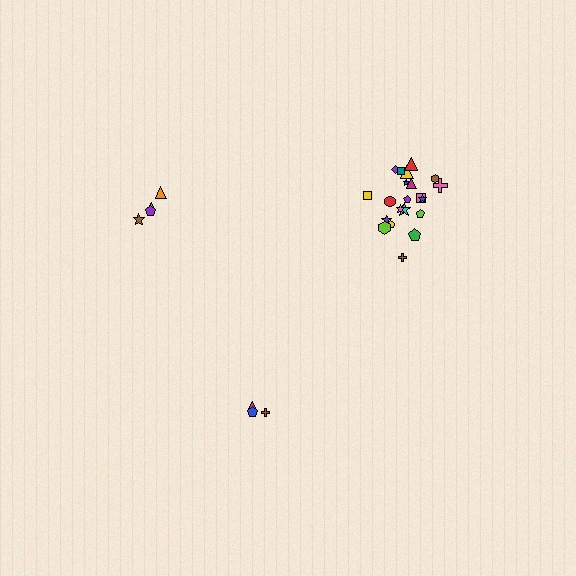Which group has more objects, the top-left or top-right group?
The top-right group.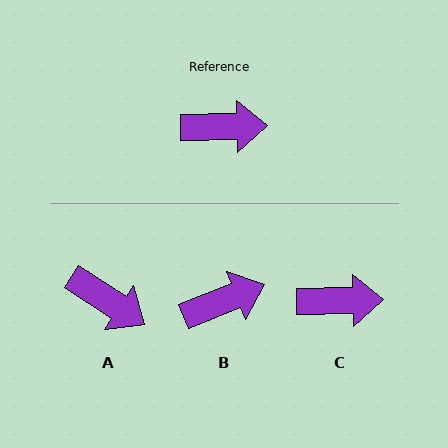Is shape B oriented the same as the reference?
No, it is off by about 21 degrees.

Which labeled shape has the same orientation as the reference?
C.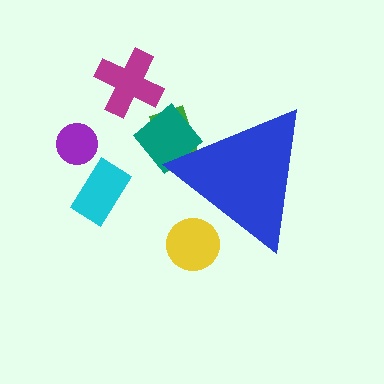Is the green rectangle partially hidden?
Yes, the green rectangle is partially hidden behind the blue triangle.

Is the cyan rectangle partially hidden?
No, the cyan rectangle is fully visible.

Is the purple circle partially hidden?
No, the purple circle is fully visible.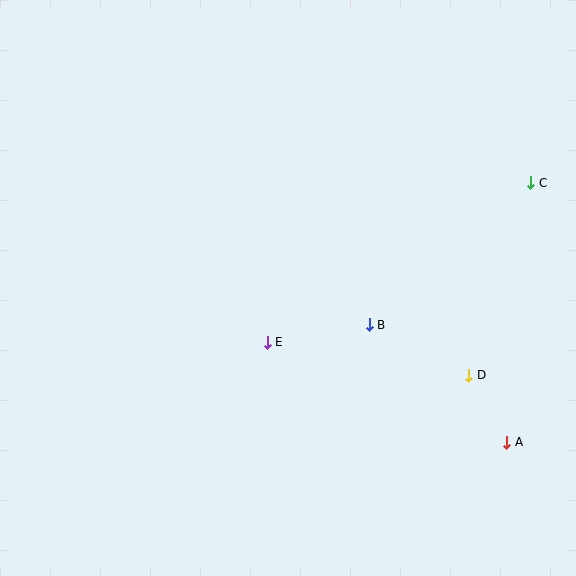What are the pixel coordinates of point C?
Point C is at (531, 183).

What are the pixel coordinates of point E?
Point E is at (267, 342).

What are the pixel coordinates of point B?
Point B is at (369, 325).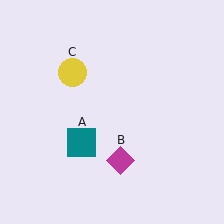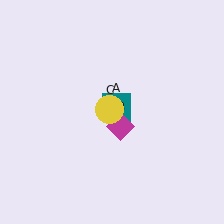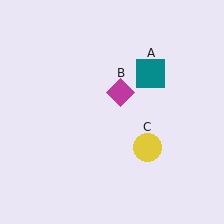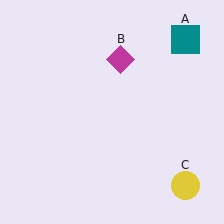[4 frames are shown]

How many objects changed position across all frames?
3 objects changed position: teal square (object A), magenta diamond (object B), yellow circle (object C).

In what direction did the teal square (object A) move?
The teal square (object A) moved up and to the right.